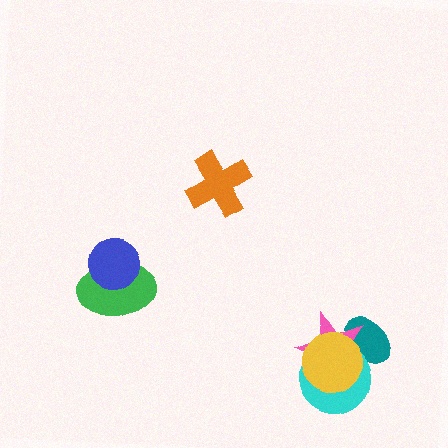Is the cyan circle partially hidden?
Yes, it is partially covered by another shape.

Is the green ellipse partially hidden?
Yes, it is partially covered by another shape.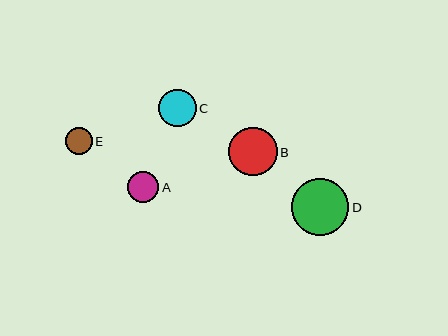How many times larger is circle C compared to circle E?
Circle C is approximately 1.4 times the size of circle E.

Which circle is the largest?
Circle D is the largest with a size of approximately 57 pixels.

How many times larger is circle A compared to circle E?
Circle A is approximately 1.1 times the size of circle E.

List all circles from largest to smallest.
From largest to smallest: D, B, C, A, E.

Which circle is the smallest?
Circle E is the smallest with a size of approximately 27 pixels.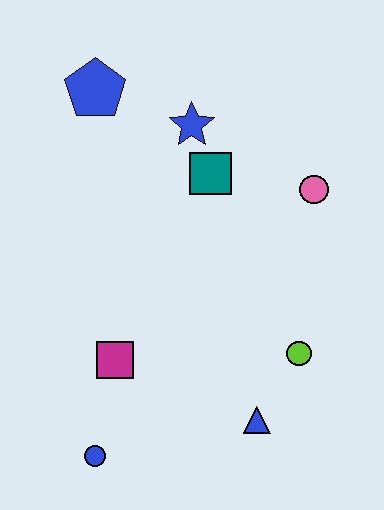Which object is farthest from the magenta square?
The blue pentagon is farthest from the magenta square.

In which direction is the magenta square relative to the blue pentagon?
The magenta square is below the blue pentagon.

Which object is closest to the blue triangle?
The lime circle is closest to the blue triangle.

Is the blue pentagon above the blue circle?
Yes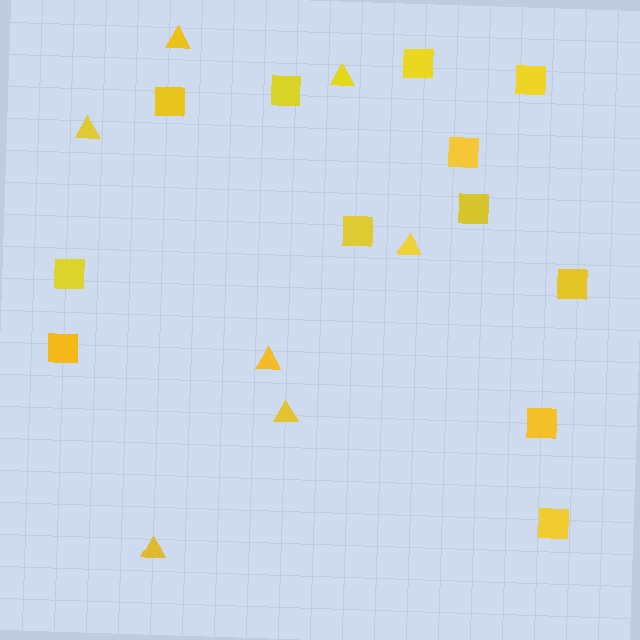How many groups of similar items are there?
There are 2 groups: one group of squares (12) and one group of triangles (7).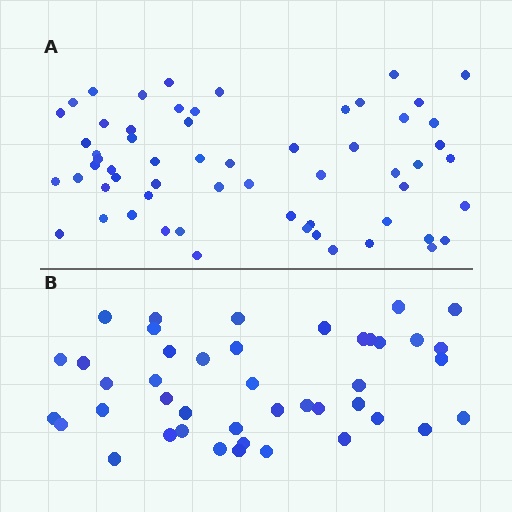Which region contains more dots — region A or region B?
Region A (the top region) has more dots.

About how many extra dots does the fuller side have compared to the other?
Region A has approximately 15 more dots than region B.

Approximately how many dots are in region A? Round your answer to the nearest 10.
About 60 dots.